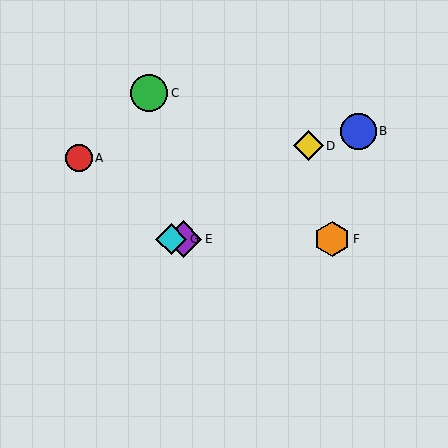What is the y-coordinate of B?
Object B is at y≈131.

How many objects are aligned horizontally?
3 objects (E, F, G) are aligned horizontally.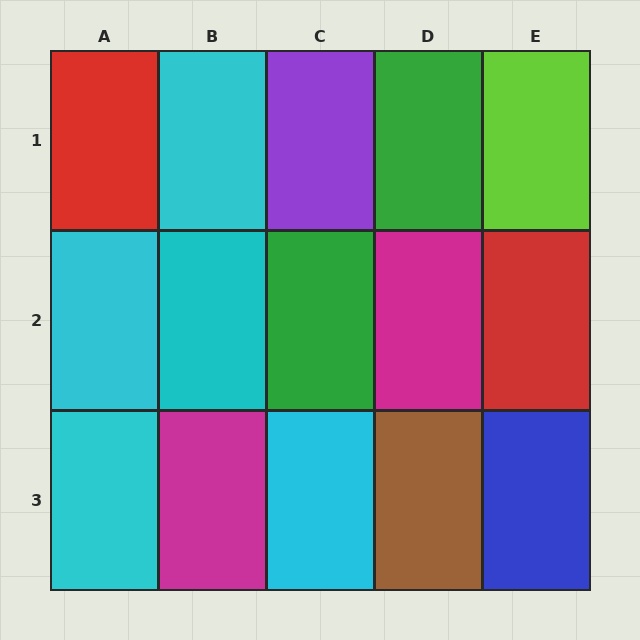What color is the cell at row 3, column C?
Cyan.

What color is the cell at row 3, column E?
Blue.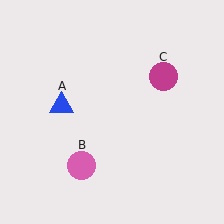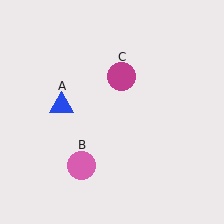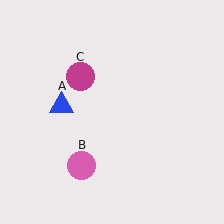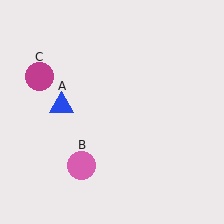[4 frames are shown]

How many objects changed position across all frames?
1 object changed position: magenta circle (object C).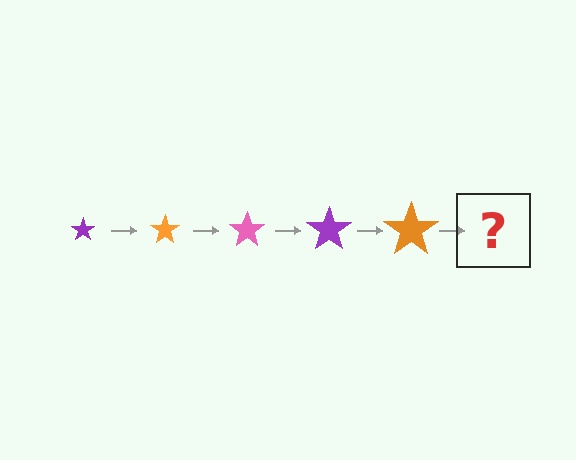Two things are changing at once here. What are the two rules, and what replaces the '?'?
The two rules are that the star grows larger each step and the color cycles through purple, orange, and pink. The '?' should be a pink star, larger than the previous one.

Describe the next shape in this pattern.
It should be a pink star, larger than the previous one.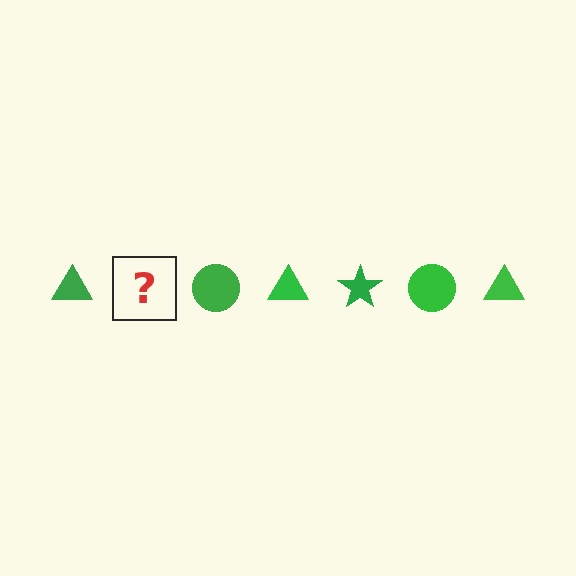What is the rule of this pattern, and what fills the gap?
The rule is that the pattern cycles through triangle, star, circle shapes in green. The gap should be filled with a green star.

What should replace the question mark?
The question mark should be replaced with a green star.